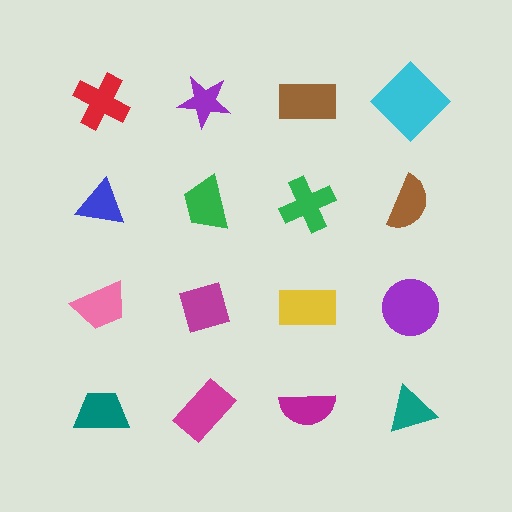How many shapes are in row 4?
4 shapes.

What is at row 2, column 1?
A blue triangle.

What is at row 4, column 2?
A magenta rectangle.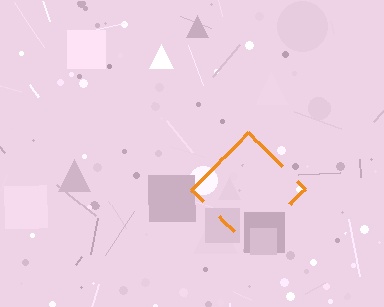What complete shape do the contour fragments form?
The contour fragments form a diamond.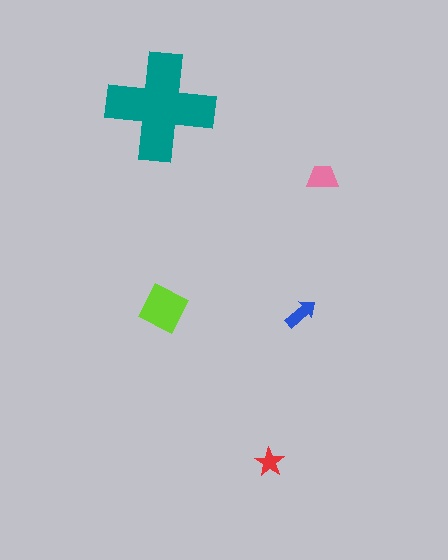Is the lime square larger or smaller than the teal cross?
Smaller.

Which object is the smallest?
The red star.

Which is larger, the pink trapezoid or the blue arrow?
The pink trapezoid.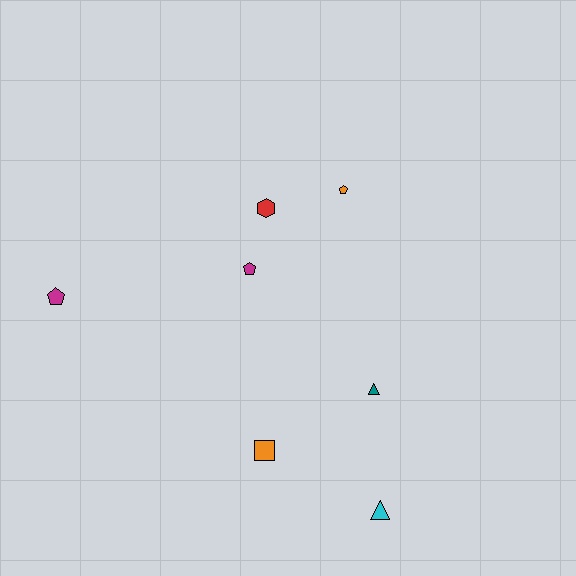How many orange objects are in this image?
There are 2 orange objects.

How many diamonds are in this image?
There are no diamonds.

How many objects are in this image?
There are 7 objects.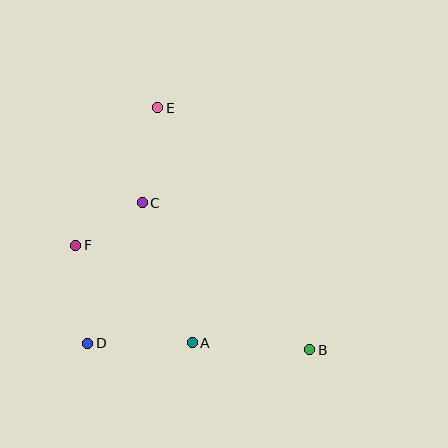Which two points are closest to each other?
Points C and F are closest to each other.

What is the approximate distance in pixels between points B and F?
The distance between B and F is approximately 256 pixels.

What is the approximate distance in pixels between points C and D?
The distance between C and D is approximately 151 pixels.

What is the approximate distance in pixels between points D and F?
The distance between D and F is approximately 99 pixels.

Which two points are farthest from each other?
Points B and E are farthest from each other.